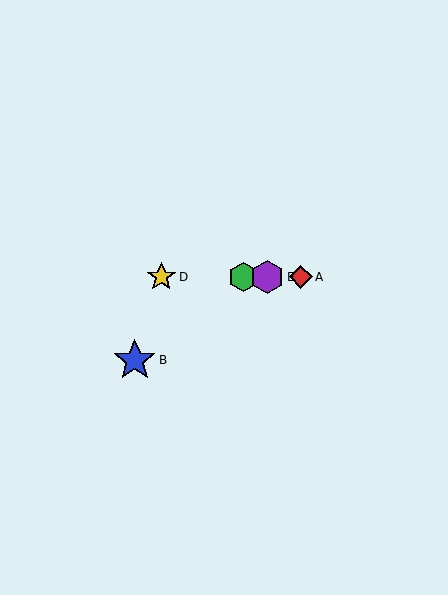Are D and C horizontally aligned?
Yes, both are at y≈277.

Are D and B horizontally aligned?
No, D is at y≈277 and B is at y≈360.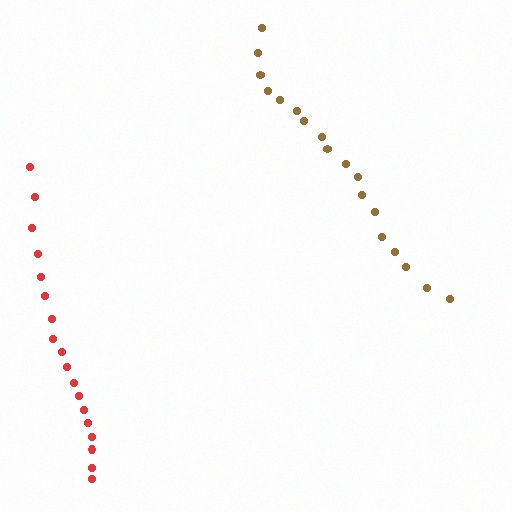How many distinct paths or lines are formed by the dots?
There are 2 distinct paths.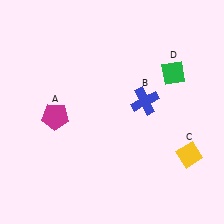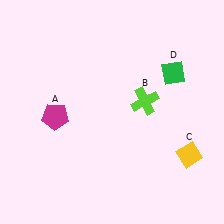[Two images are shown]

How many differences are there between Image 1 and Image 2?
There is 1 difference between the two images.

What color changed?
The cross (B) changed from blue in Image 1 to lime in Image 2.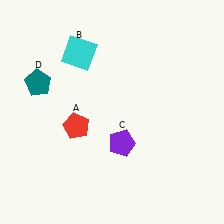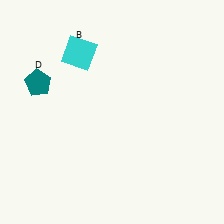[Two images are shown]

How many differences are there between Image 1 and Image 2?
There are 2 differences between the two images.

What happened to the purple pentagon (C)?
The purple pentagon (C) was removed in Image 2. It was in the bottom-right area of Image 1.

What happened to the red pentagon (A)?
The red pentagon (A) was removed in Image 2. It was in the bottom-left area of Image 1.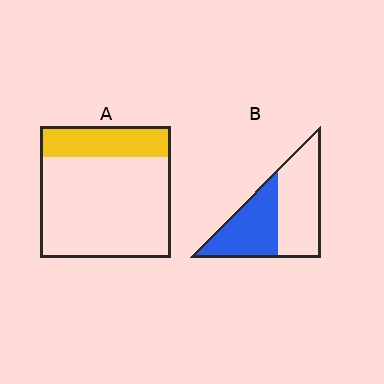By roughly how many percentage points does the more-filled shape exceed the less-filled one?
By roughly 20 percentage points (B over A).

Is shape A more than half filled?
No.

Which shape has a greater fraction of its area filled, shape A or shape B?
Shape B.